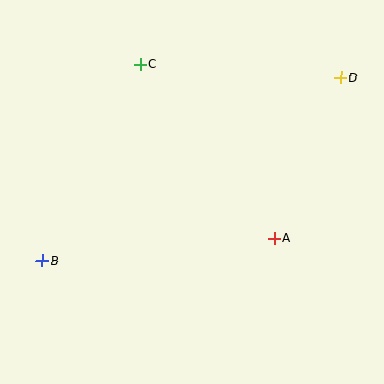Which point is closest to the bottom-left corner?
Point B is closest to the bottom-left corner.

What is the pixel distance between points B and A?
The distance between B and A is 233 pixels.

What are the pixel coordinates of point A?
Point A is at (274, 238).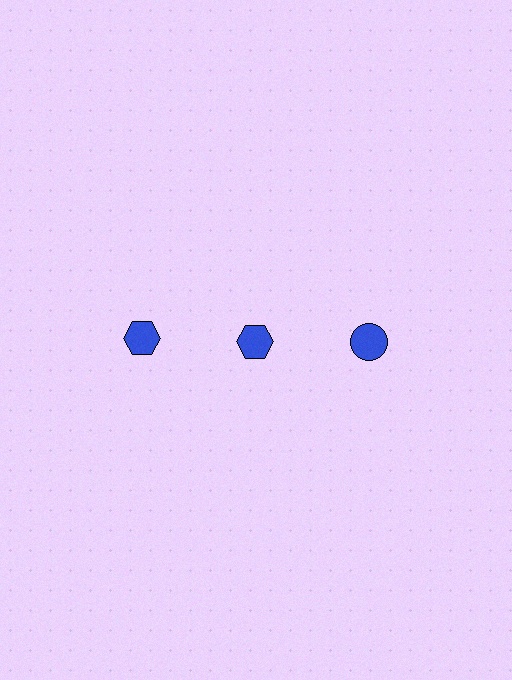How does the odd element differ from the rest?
It has a different shape: circle instead of hexagon.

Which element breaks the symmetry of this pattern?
The blue circle in the top row, center column breaks the symmetry. All other shapes are blue hexagons.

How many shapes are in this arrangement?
There are 3 shapes arranged in a grid pattern.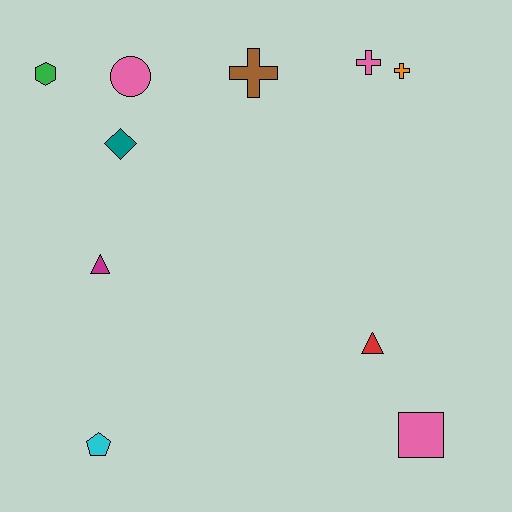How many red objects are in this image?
There is 1 red object.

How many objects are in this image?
There are 10 objects.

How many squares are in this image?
There is 1 square.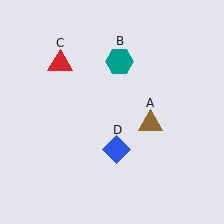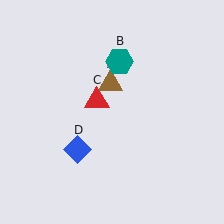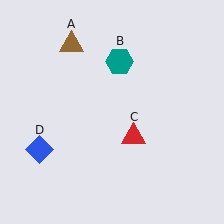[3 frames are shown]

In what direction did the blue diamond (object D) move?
The blue diamond (object D) moved left.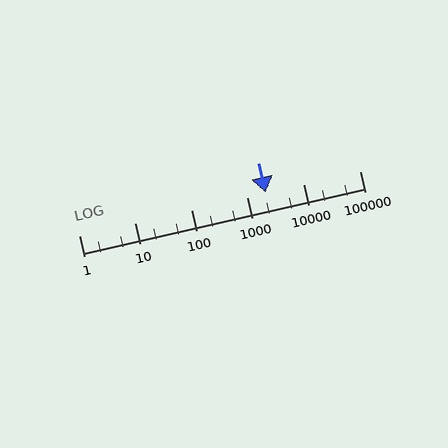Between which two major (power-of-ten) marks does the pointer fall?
The pointer is between 1000 and 10000.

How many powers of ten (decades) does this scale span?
The scale spans 5 decades, from 1 to 100000.